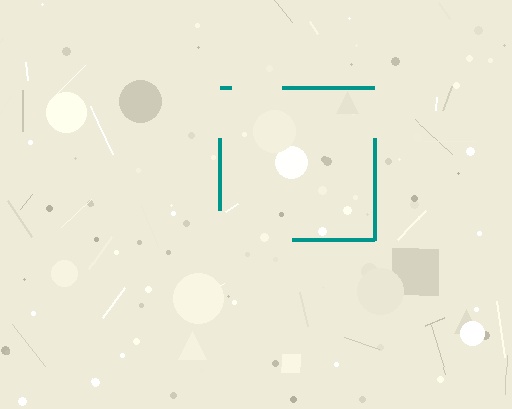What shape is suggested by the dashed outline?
The dashed outline suggests a square.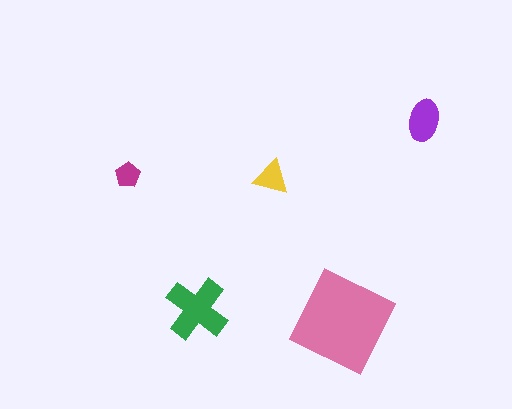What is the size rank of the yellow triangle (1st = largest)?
4th.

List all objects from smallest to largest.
The magenta pentagon, the yellow triangle, the purple ellipse, the green cross, the pink diamond.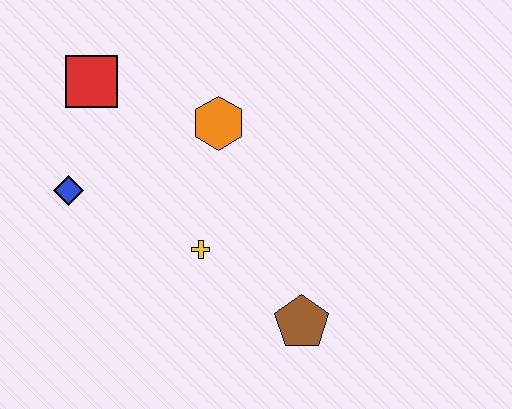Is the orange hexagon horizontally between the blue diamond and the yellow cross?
No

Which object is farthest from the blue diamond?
The brown pentagon is farthest from the blue diamond.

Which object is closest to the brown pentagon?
The yellow cross is closest to the brown pentagon.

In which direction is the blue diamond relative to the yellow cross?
The blue diamond is to the left of the yellow cross.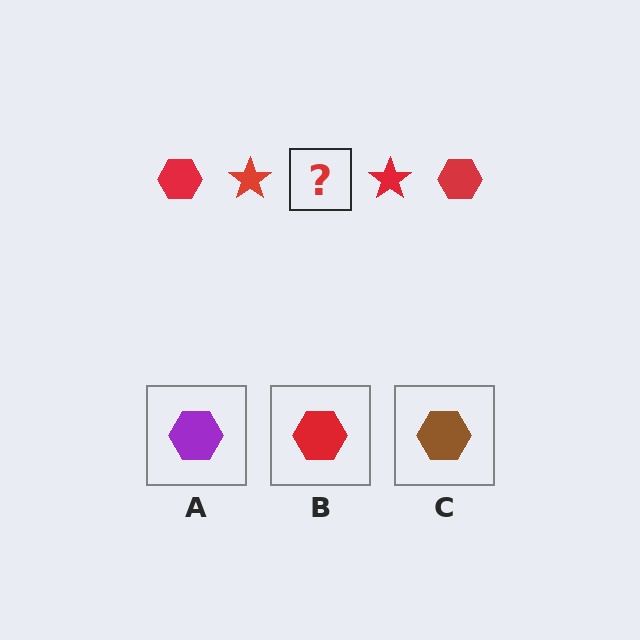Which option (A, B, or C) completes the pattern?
B.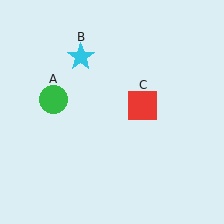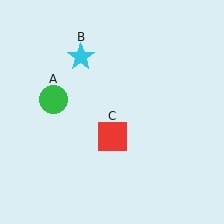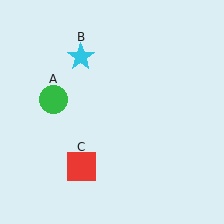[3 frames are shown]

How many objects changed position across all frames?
1 object changed position: red square (object C).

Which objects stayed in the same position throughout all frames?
Green circle (object A) and cyan star (object B) remained stationary.